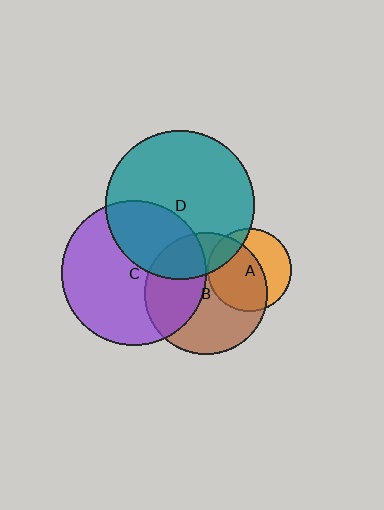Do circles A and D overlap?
Yes.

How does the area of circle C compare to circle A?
Approximately 3.0 times.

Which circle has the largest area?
Circle D (teal).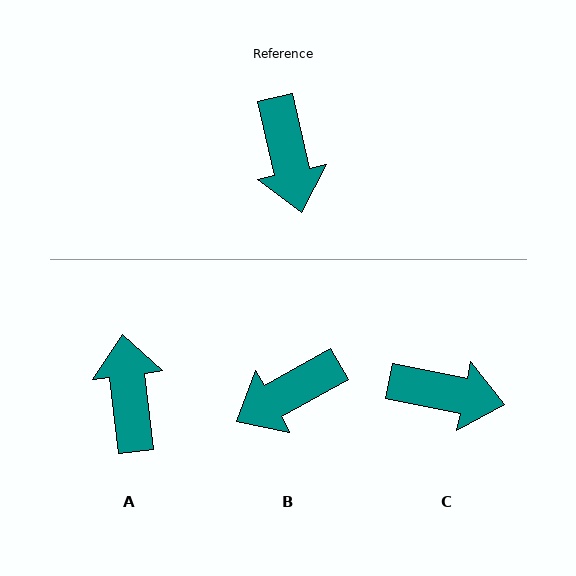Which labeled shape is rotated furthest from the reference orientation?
A, about 174 degrees away.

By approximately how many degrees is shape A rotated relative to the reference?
Approximately 174 degrees counter-clockwise.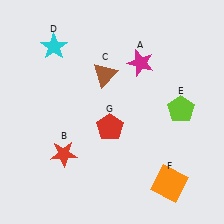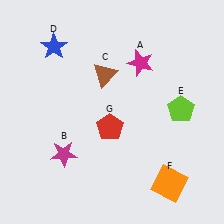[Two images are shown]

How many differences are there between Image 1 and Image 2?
There are 2 differences between the two images.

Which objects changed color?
B changed from red to magenta. D changed from cyan to blue.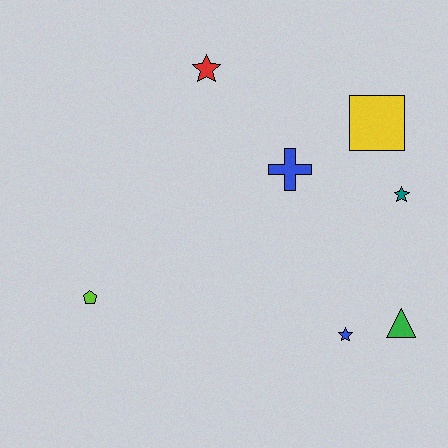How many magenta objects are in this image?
There are no magenta objects.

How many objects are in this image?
There are 7 objects.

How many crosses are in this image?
There is 1 cross.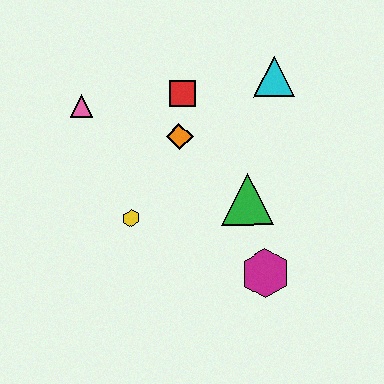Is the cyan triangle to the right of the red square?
Yes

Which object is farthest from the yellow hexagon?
The cyan triangle is farthest from the yellow hexagon.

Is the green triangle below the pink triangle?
Yes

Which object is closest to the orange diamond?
The red square is closest to the orange diamond.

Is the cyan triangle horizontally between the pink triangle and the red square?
No